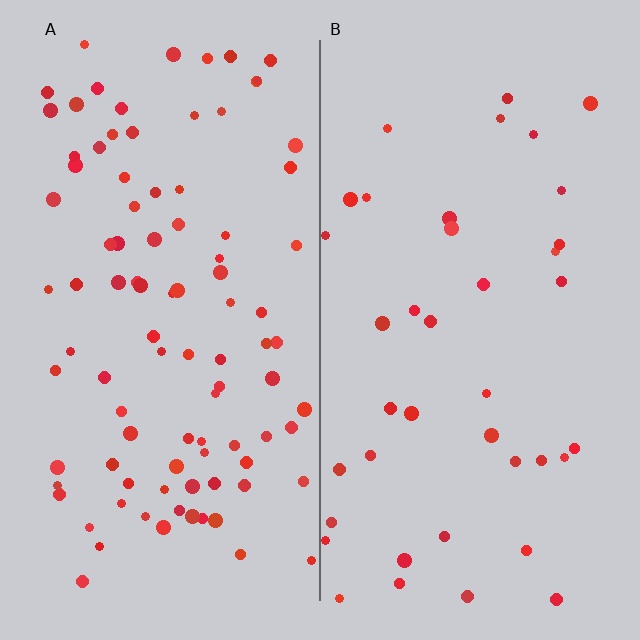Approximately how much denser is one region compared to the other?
Approximately 2.4× — region A over region B.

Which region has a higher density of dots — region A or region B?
A (the left).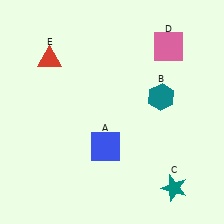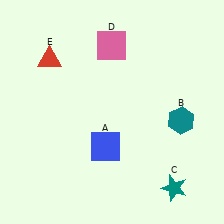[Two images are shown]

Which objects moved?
The objects that moved are: the teal hexagon (B), the pink square (D).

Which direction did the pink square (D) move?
The pink square (D) moved left.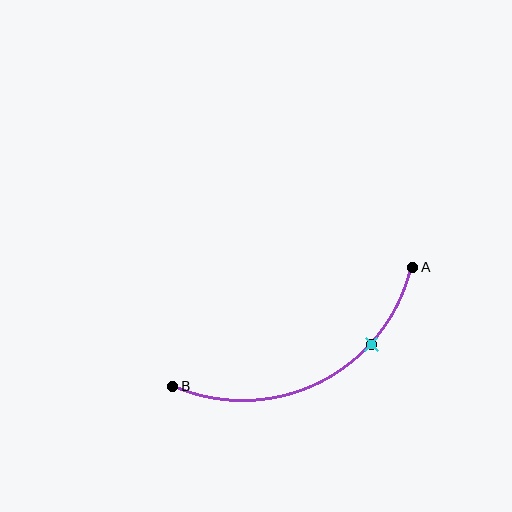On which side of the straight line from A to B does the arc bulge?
The arc bulges below the straight line connecting A and B.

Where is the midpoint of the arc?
The arc midpoint is the point on the curve farthest from the straight line joining A and B. It sits below that line.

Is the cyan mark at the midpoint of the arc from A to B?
No. The cyan mark lies on the arc but is closer to endpoint A. The arc midpoint would be at the point on the curve equidistant along the arc from both A and B.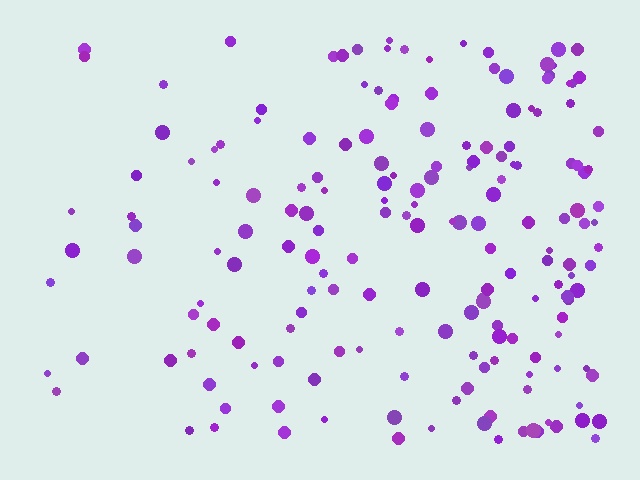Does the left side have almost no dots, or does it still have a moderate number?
Still a moderate number, just noticeably fewer than the right.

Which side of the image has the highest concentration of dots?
The right.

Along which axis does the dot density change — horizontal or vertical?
Horizontal.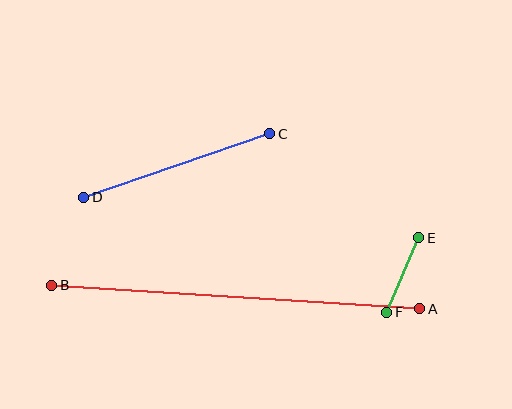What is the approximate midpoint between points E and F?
The midpoint is at approximately (403, 275) pixels.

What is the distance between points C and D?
The distance is approximately 196 pixels.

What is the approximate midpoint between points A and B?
The midpoint is at approximately (236, 297) pixels.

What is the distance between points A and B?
The distance is approximately 369 pixels.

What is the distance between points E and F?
The distance is approximately 81 pixels.